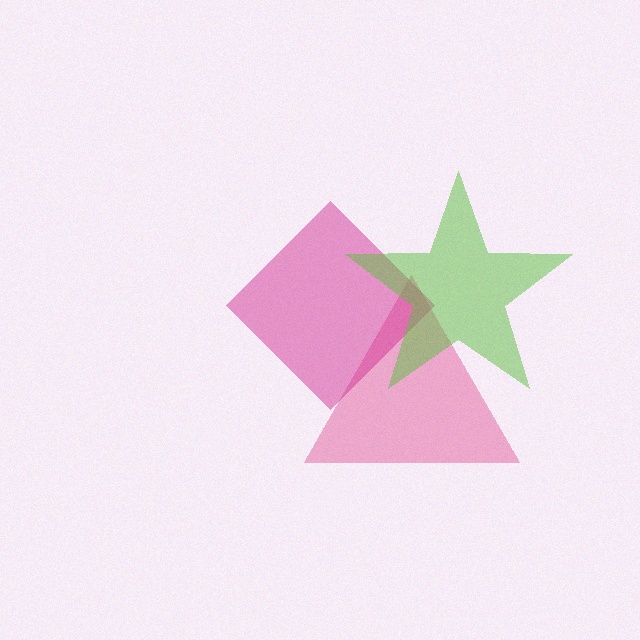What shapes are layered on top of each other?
The layered shapes are: a pink triangle, a magenta diamond, a lime star.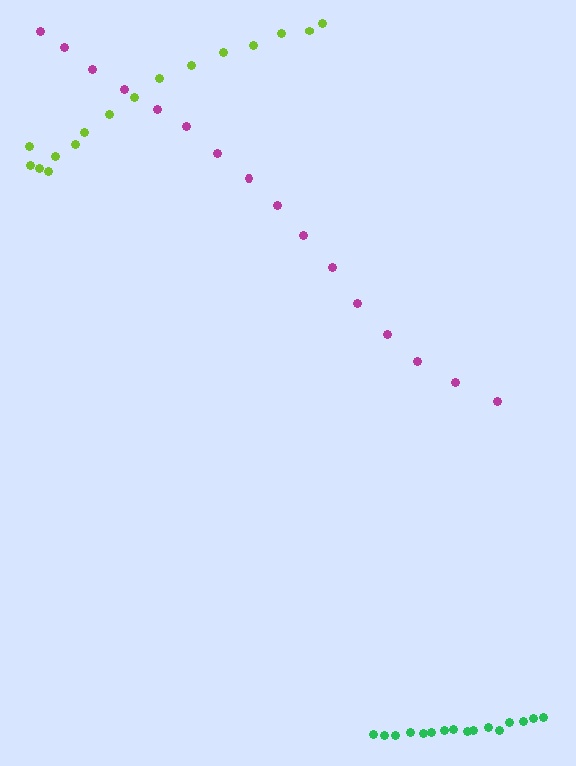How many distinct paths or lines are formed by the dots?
There are 3 distinct paths.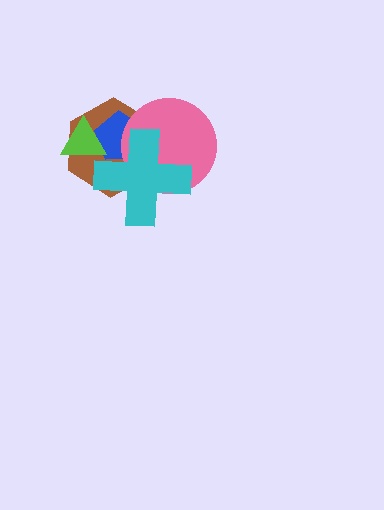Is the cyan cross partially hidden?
No, no other shape covers it.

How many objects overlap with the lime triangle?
2 objects overlap with the lime triangle.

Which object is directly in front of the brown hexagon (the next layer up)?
The blue pentagon is directly in front of the brown hexagon.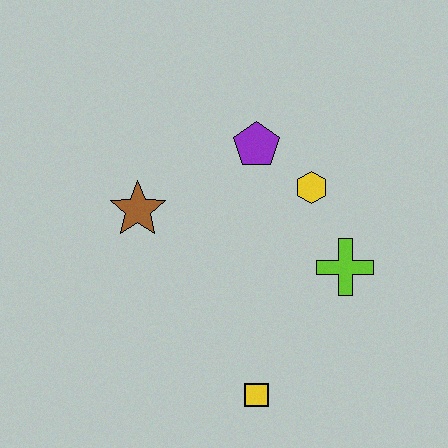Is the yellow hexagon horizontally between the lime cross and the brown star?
Yes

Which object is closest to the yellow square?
The lime cross is closest to the yellow square.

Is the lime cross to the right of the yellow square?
Yes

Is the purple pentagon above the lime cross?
Yes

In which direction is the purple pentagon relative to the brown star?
The purple pentagon is to the right of the brown star.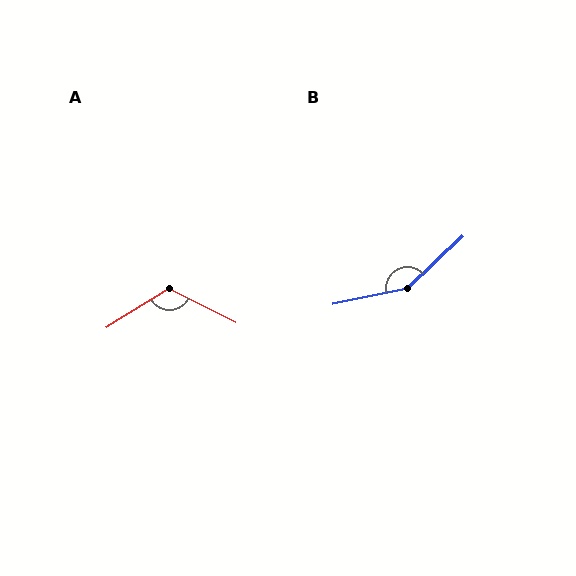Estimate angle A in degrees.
Approximately 121 degrees.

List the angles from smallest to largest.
A (121°), B (148°).